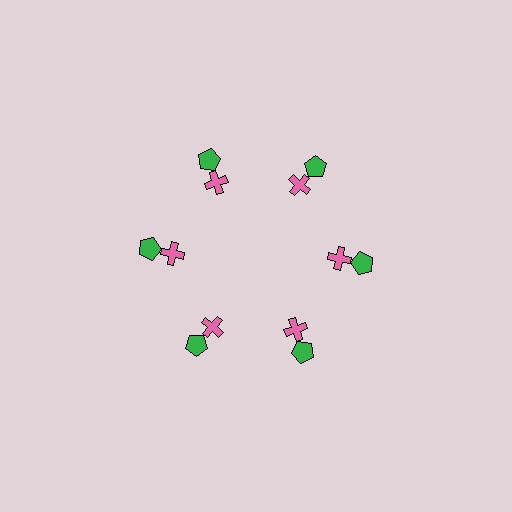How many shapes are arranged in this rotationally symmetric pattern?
There are 12 shapes, arranged in 6 groups of 2.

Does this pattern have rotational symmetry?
Yes, this pattern has 6-fold rotational symmetry. It looks the same after rotating 60 degrees around the center.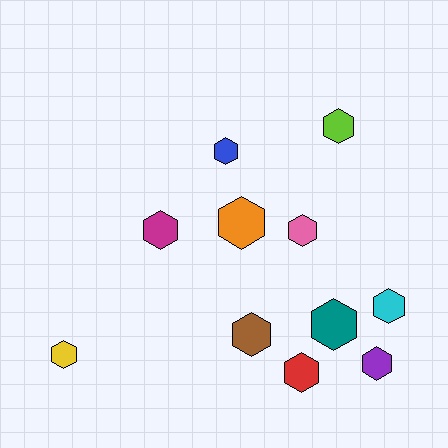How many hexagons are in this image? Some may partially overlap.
There are 11 hexagons.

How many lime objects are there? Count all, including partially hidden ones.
There is 1 lime object.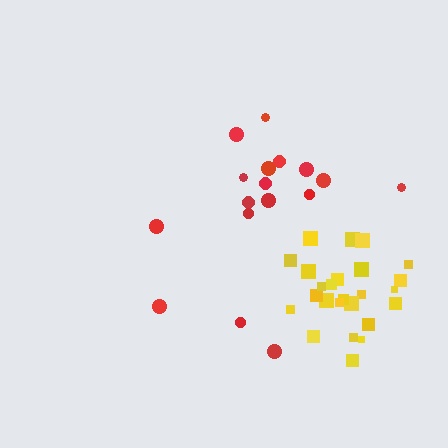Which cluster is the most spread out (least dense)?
Red.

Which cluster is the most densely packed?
Yellow.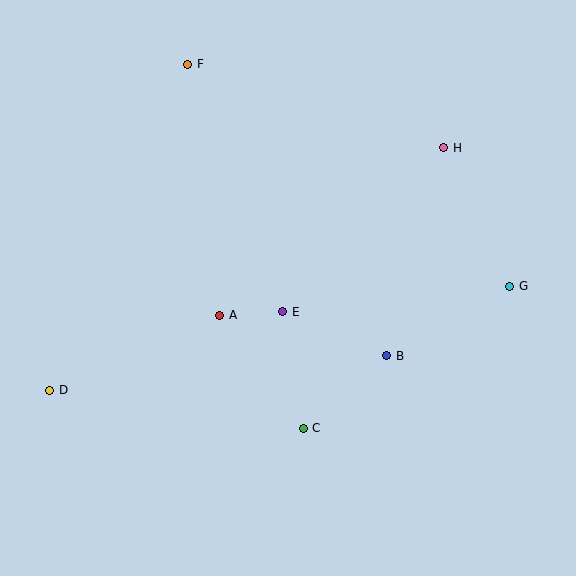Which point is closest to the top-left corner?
Point F is closest to the top-left corner.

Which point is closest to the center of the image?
Point E at (283, 312) is closest to the center.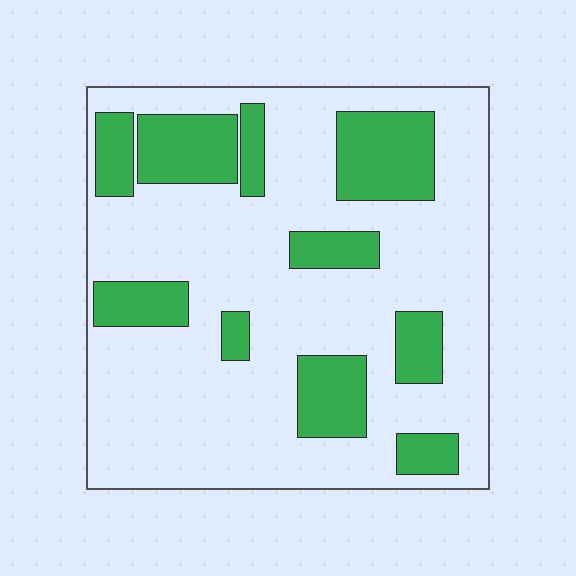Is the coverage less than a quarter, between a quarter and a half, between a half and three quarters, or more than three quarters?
Between a quarter and a half.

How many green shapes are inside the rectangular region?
10.